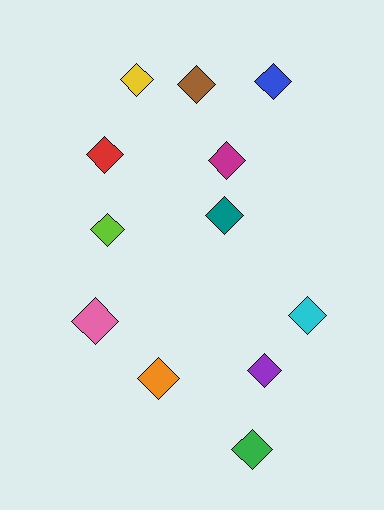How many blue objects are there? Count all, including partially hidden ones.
There is 1 blue object.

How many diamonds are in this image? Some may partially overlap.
There are 12 diamonds.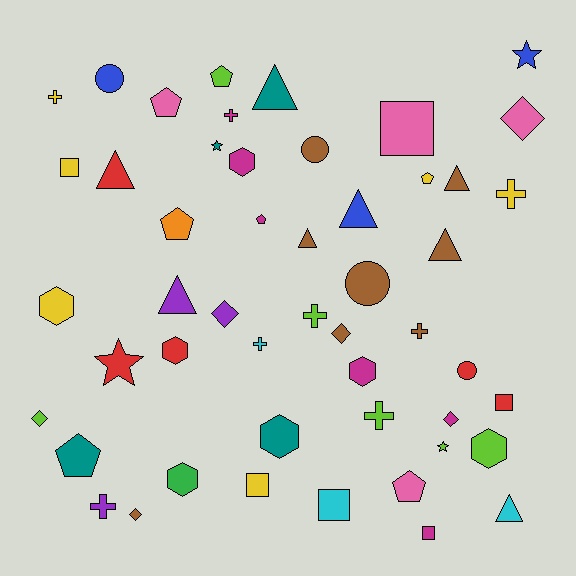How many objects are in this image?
There are 50 objects.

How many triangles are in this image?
There are 8 triangles.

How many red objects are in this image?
There are 5 red objects.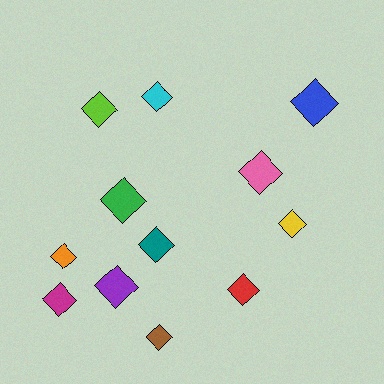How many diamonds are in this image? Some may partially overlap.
There are 12 diamonds.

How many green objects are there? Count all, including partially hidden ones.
There is 1 green object.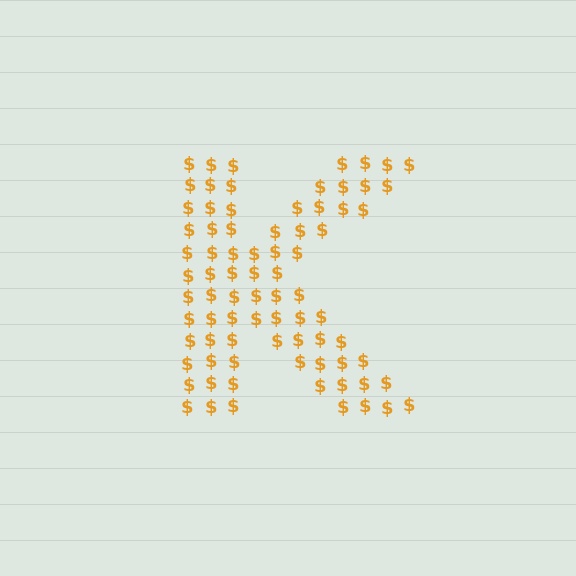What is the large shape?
The large shape is the letter K.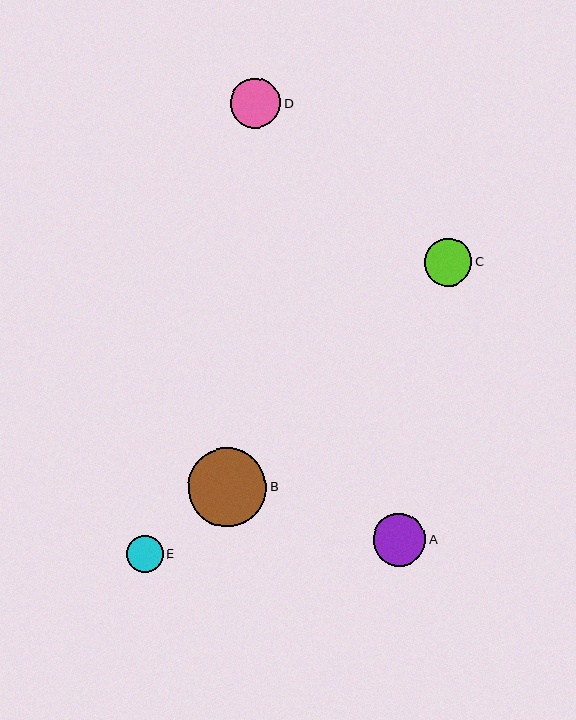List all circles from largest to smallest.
From largest to smallest: B, A, D, C, E.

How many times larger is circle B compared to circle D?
Circle B is approximately 1.5 times the size of circle D.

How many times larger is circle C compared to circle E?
Circle C is approximately 1.3 times the size of circle E.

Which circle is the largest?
Circle B is the largest with a size of approximately 78 pixels.